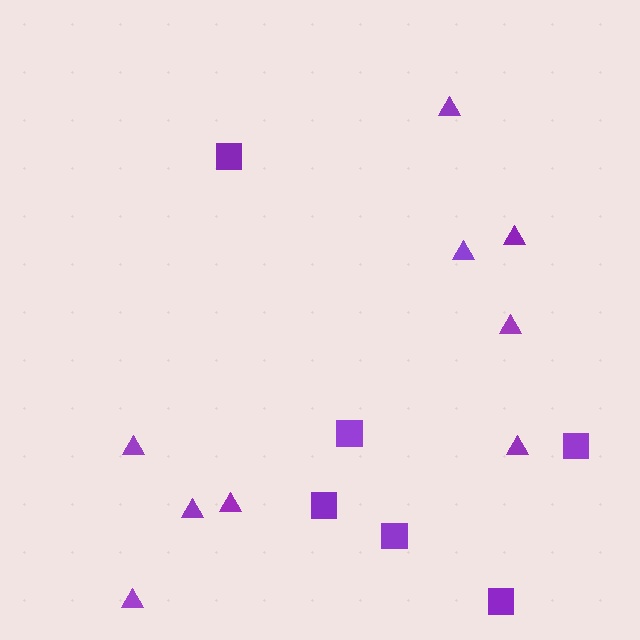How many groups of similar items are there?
There are 2 groups: one group of squares (6) and one group of triangles (9).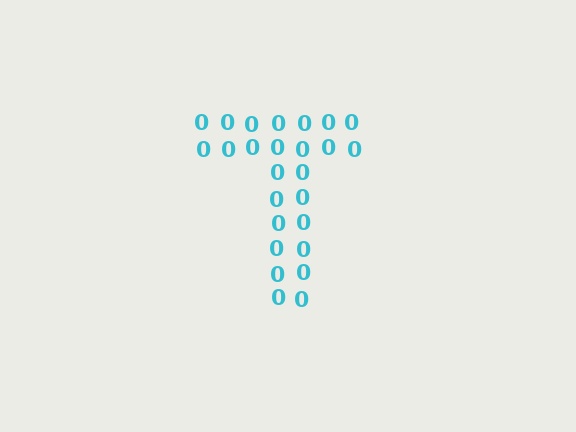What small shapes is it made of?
It is made of small digit 0's.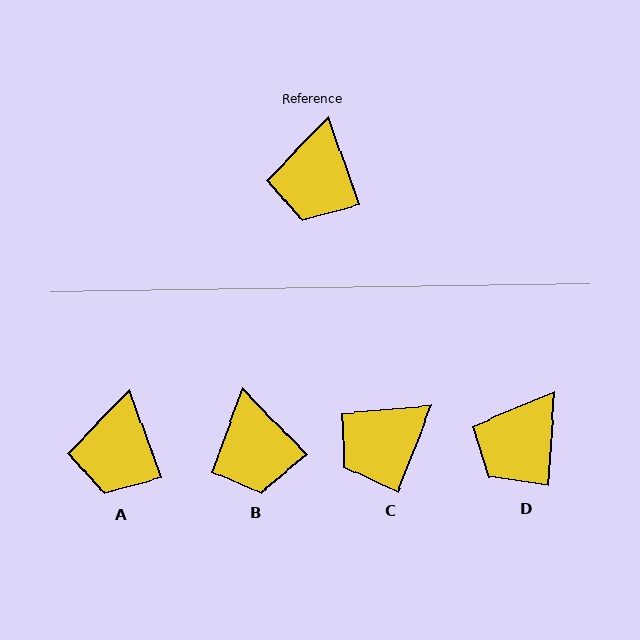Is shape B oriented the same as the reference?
No, it is off by about 24 degrees.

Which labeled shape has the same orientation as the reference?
A.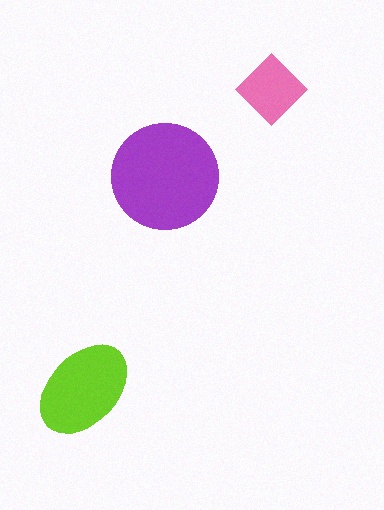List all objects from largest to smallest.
The purple circle, the lime ellipse, the pink diamond.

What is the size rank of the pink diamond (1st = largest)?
3rd.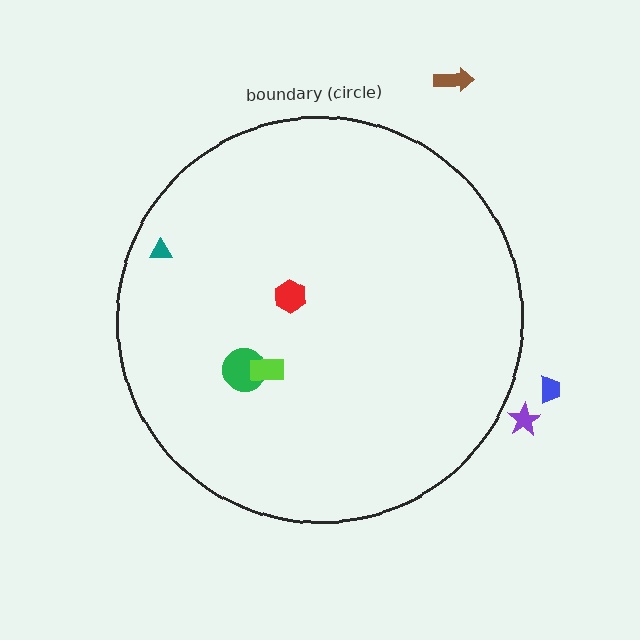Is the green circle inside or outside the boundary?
Inside.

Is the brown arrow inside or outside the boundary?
Outside.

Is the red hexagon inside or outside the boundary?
Inside.